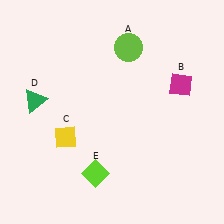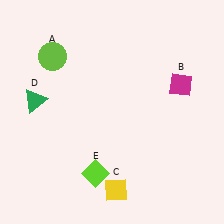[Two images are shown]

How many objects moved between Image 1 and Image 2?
2 objects moved between the two images.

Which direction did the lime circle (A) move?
The lime circle (A) moved left.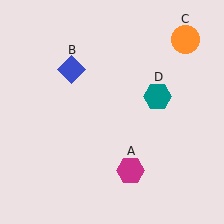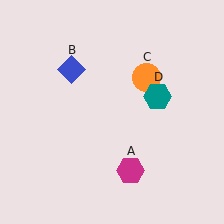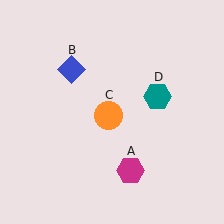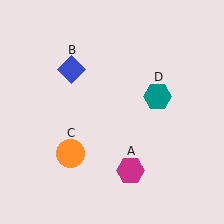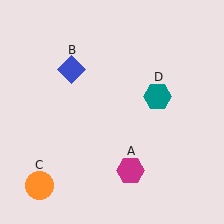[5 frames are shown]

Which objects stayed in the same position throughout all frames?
Magenta hexagon (object A) and blue diamond (object B) and teal hexagon (object D) remained stationary.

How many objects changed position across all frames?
1 object changed position: orange circle (object C).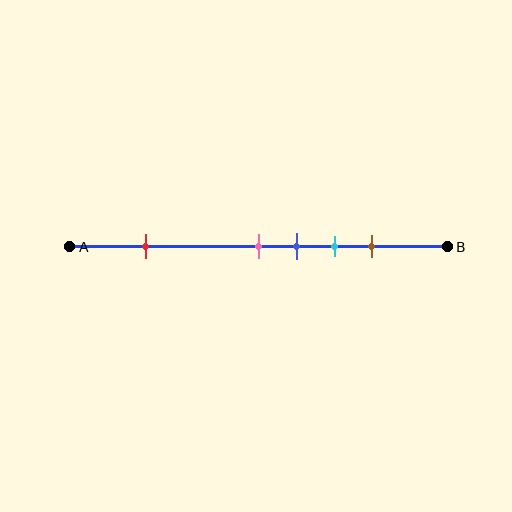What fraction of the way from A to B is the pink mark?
The pink mark is approximately 50% (0.5) of the way from A to B.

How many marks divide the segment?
There are 5 marks dividing the segment.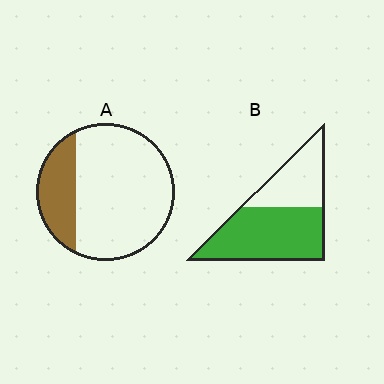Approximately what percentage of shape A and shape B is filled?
A is approximately 25% and B is approximately 65%.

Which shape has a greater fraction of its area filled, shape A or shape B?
Shape B.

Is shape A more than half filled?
No.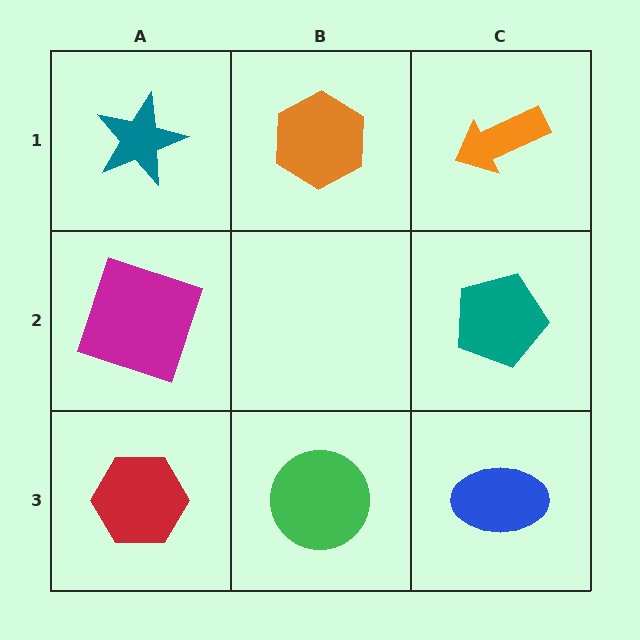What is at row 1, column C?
An orange arrow.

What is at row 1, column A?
A teal star.